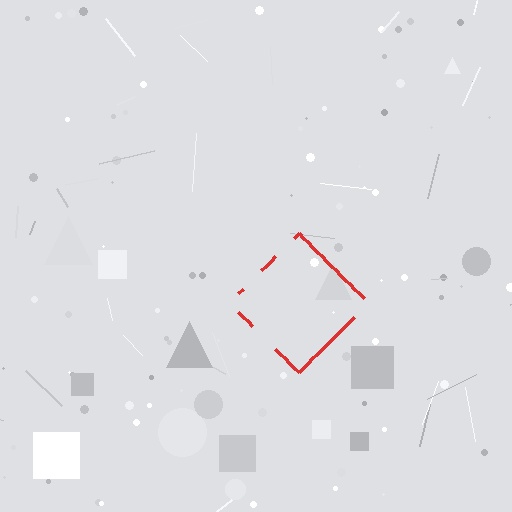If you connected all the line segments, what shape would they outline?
They would outline a diamond.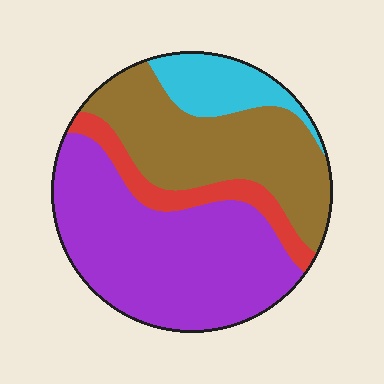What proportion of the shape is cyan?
Cyan covers around 10% of the shape.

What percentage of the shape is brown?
Brown takes up about one third (1/3) of the shape.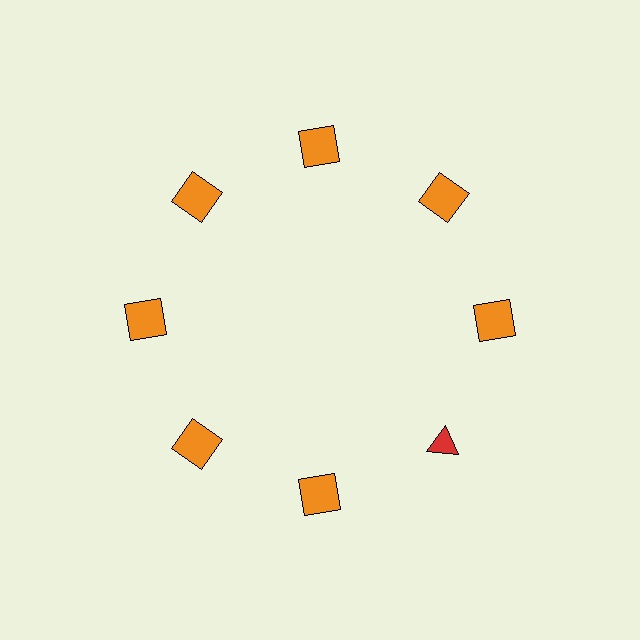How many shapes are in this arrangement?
There are 8 shapes arranged in a ring pattern.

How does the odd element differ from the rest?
It differs in both color (red instead of orange) and shape (triangle instead of square).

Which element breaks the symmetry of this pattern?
The red triangle at roughly the 4 o'clock position breaks the symmetry. All other shapes are orange squares.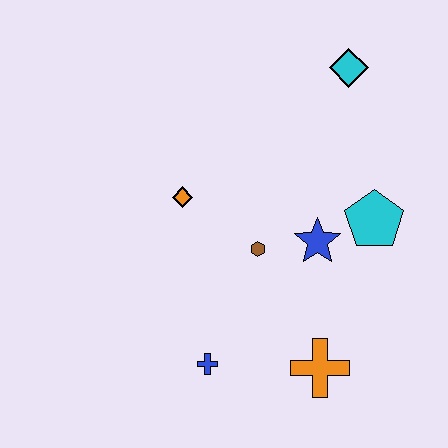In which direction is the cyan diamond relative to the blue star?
The cyan diamond is above the blue star.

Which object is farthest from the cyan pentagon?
The blue cross is farthest from the cyan pentagon.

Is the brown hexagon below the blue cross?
No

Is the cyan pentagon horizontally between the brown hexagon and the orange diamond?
No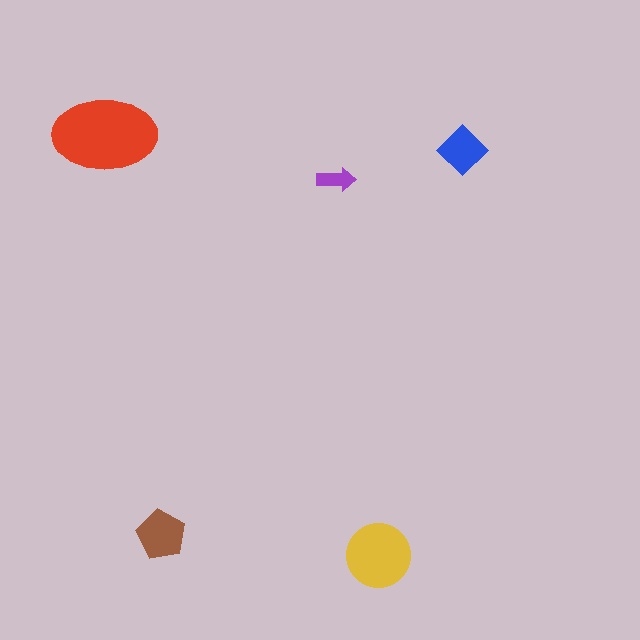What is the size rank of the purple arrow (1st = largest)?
5th.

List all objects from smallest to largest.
The purple arrow, the blue diamond, the brown pentagon, the yellow circle, the red ellipse.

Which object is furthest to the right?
The blue diamond is rightmost.